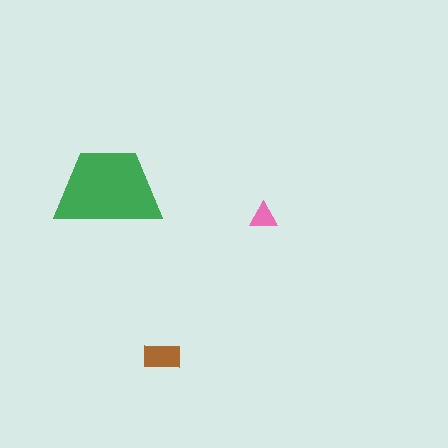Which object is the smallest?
The pink triangle.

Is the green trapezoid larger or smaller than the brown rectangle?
Larger.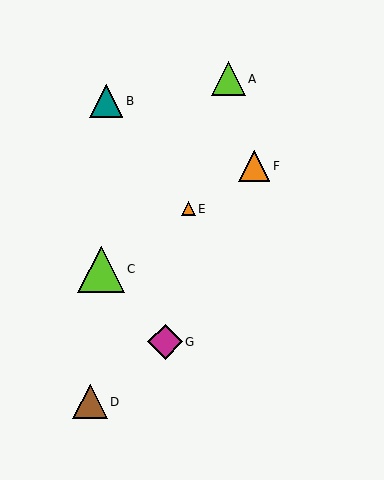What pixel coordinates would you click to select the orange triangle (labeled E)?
Click at (188, 209) to select the orange triangle E.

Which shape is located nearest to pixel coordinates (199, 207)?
The orange triangle (labeled E) at (188, 209) is nearest to that location.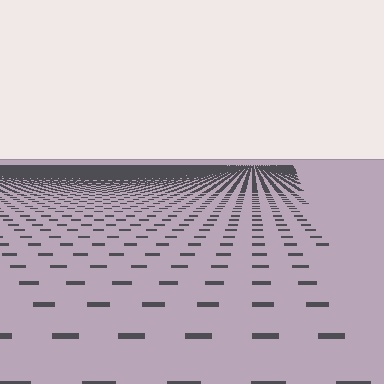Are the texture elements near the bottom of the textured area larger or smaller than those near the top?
Larger. Near the bottom, elements are closer to the viewer and appear at a bigger on-screen size.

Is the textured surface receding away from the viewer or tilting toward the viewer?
The surface is receding away from the viewer. Texture elements get smaller and denser toward the top.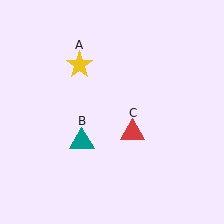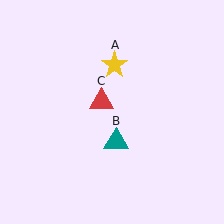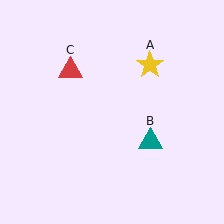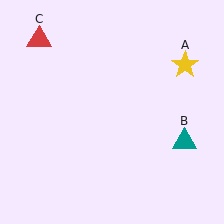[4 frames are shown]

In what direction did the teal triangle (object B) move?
The teal triangle (object B) moved right.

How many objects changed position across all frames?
3 objects changed position: yellow star (object A), teal triangle (object B), red triangle (object C).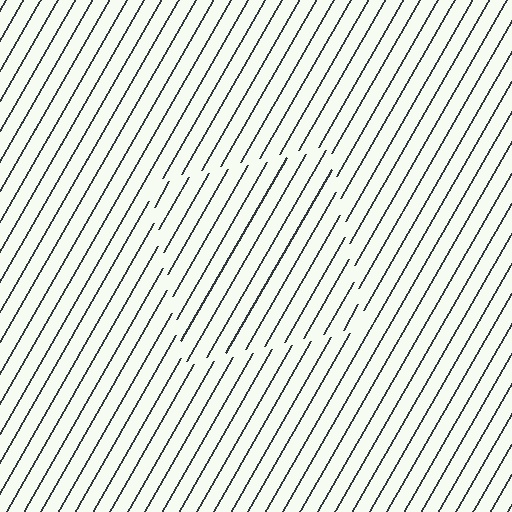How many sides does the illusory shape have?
4 sides — the line-ends trace a square.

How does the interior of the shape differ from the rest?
The interior of the shape contains the same grating, shifted by half a period — the contour is defined by the phase discontinuity where line-ends from the inner and outer gratings abut.